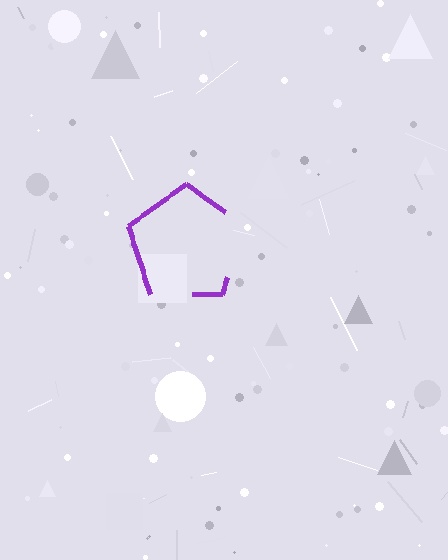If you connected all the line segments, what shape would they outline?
They would outline a pentagon.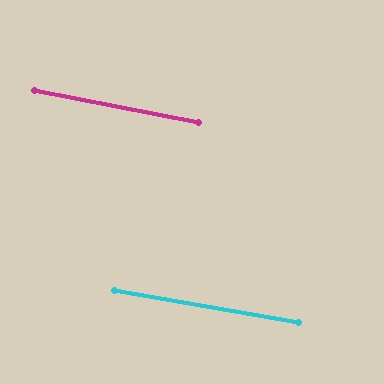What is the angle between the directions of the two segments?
Approximately 1 degree.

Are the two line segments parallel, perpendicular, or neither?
Parallel — their directions differ by only 0.9°.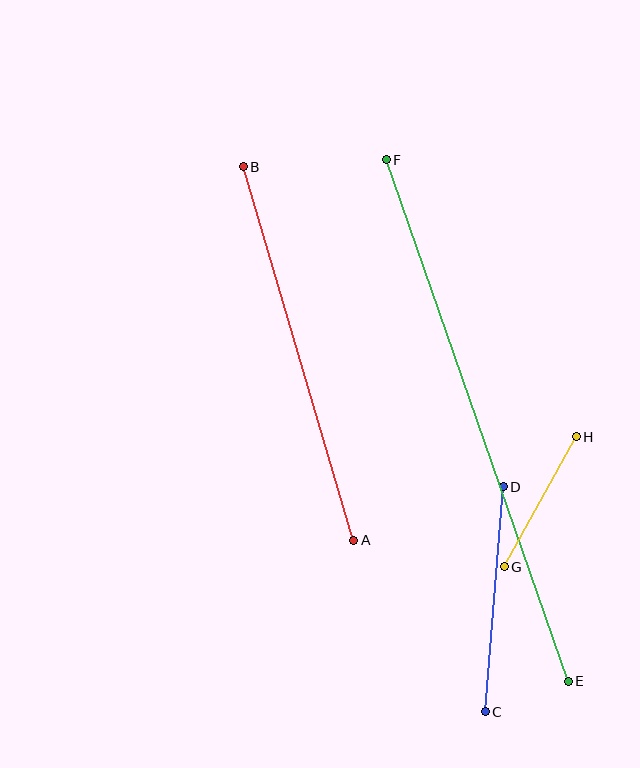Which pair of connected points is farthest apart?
Points E and F are farthest apart.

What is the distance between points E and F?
The distance is approximately 552 pixels.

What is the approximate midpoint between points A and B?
The midpoint is at approximately (298, 354) pixels.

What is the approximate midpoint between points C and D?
The midpoint is at approximately (494, 599) pixels.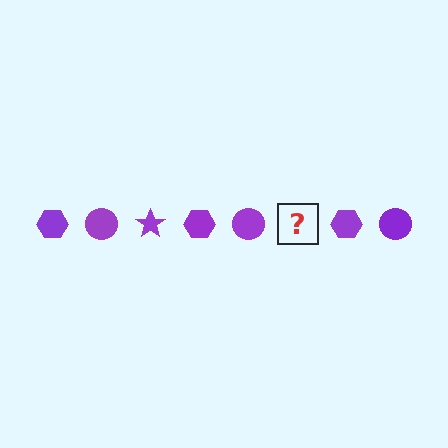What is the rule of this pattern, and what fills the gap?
The rule is that the pattern cycles through hexagon, circle, star shapes in purple. The gap should be filled with a purple star.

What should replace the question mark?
The question mark should be replaced with a purple star.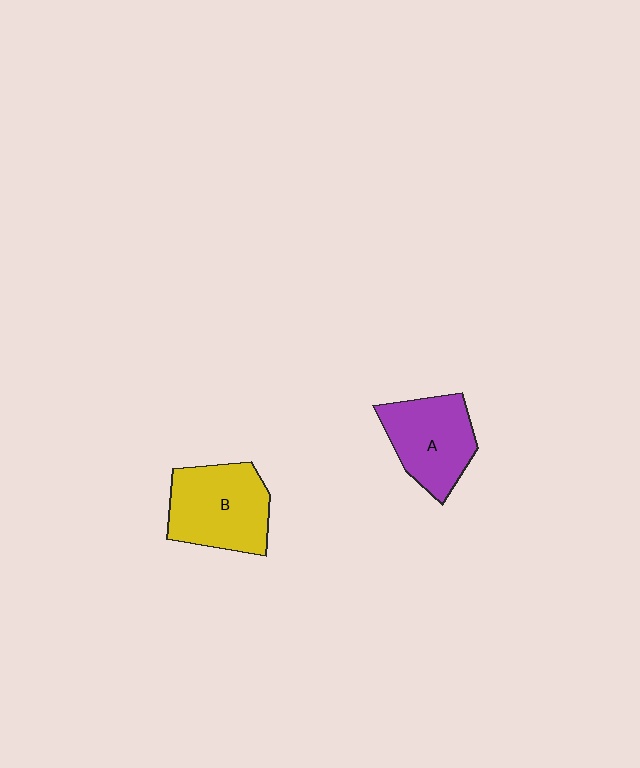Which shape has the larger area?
Shape B (yellow).